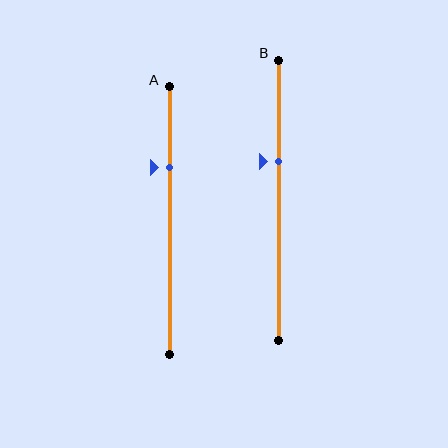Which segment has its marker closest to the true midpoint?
Segment B has its marker closest to the true midpoint.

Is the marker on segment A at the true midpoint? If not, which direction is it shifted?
No, the marker on segment A is shifted upward by about 20% of the segment length.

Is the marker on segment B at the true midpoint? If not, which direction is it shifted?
No, the marker on segment B is shifted upward by about 14% of the segment length.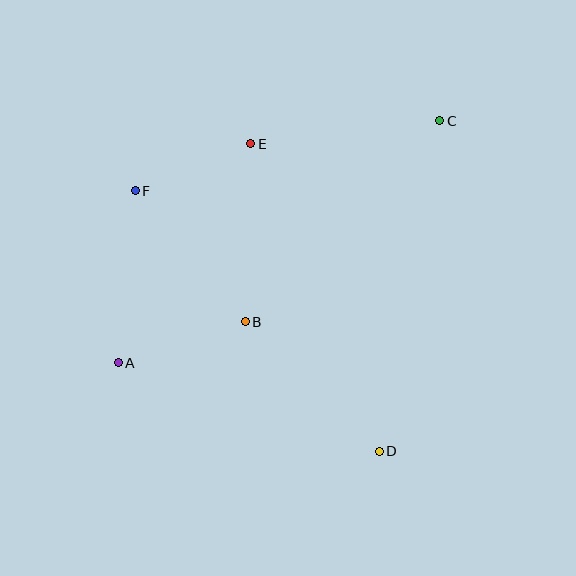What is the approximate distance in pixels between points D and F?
The distance between D and F is approximately 357 pixels.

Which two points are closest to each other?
Points E and F are closest to each other.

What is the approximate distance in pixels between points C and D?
The distance between C and D is approximately 336 pixels.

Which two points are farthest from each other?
Points A and C are farthest from each other.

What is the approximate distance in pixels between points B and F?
The distance between B and F is approximately 171 pixels.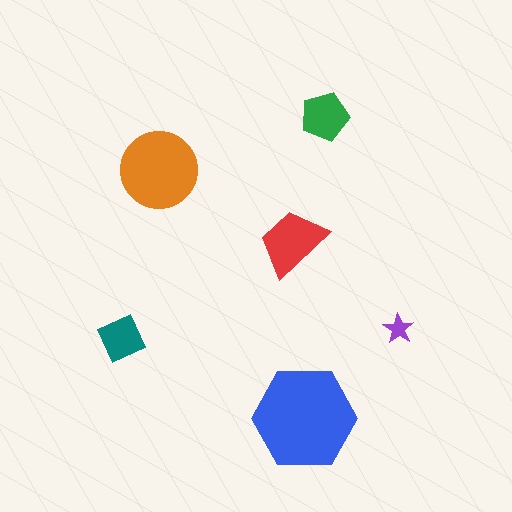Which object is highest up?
The green pentagon is topmost.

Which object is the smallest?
The purple star.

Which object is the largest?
The blue hexagon.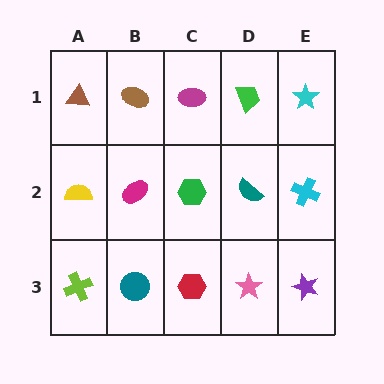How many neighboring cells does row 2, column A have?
3.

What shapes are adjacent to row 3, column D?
A teal semicircle (row 2, column D), a red hexagon (row 3, column C), a purple star (row 3, column E).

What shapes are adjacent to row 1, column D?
A teal semicircle (row 2, column D), a magenta ellipse (row 1, column C), a cyan star (row 1, column E).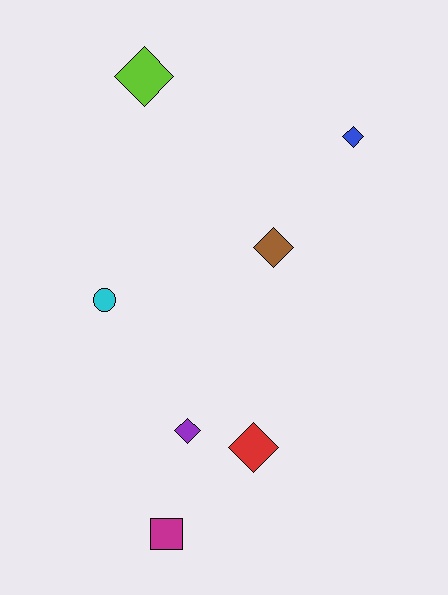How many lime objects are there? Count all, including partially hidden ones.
There is 1 lime object.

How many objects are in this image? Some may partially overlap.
There are 7 objects.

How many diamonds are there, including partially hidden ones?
There are 5 diamonds.